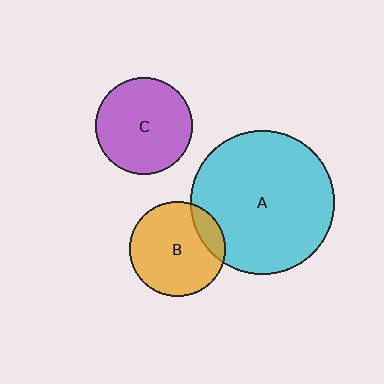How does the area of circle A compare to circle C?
Approximately 2.2 times.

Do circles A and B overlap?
Yes.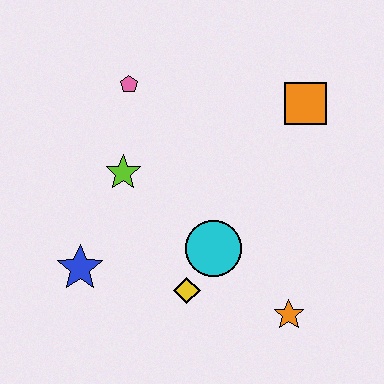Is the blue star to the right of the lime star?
No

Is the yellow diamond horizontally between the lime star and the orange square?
Yes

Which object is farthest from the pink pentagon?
The orange star is farthest from the pink pentagon.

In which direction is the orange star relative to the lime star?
The orange star is to the right of the lime star.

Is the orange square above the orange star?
Yes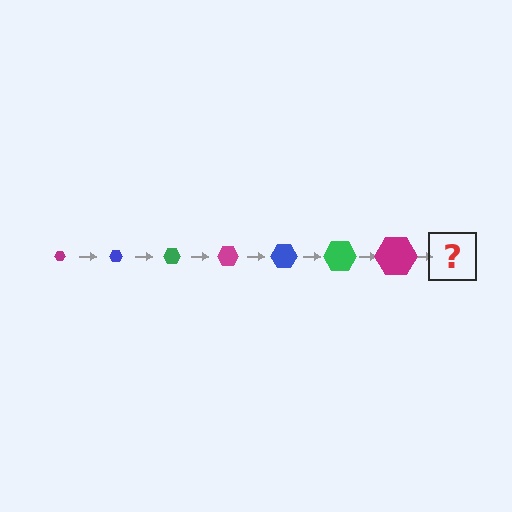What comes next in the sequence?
The next element should be a blue hexagon, larger than the previous one.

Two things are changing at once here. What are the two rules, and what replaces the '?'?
The two rules are that the hexagon grows larger each step and the color cycles through magenta, blue, and green. The '?' should be a blue hexagon, larger than the previous one.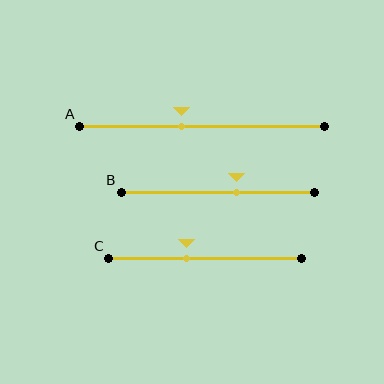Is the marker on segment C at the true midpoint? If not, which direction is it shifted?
No, the marker on segment C is shifted to the left by about 9% of the segment length.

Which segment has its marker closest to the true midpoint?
Segment A has its marker closest to the true midpoint.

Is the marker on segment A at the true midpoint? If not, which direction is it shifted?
No, the marker on segment A is shifted to the left by about 8% of the segment length.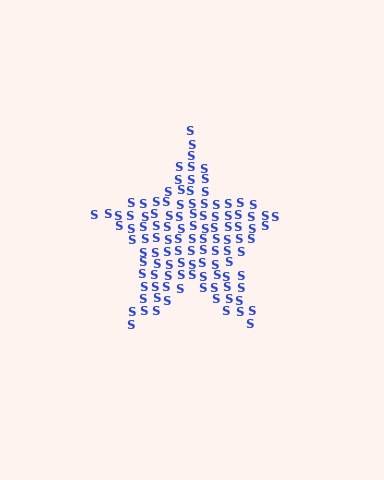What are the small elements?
The small elements are letter S's.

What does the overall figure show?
The overall figure shows a star.